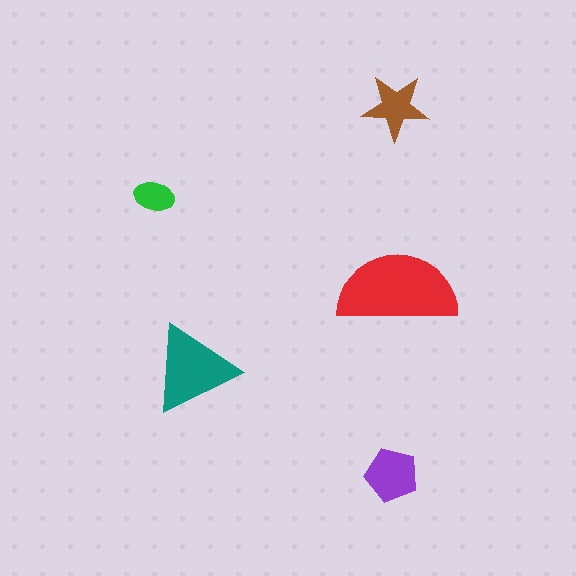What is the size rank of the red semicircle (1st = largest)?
1st.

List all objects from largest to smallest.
The red semicircle, the teal triangle, the purple pentagon, the brown star, the green ellipse.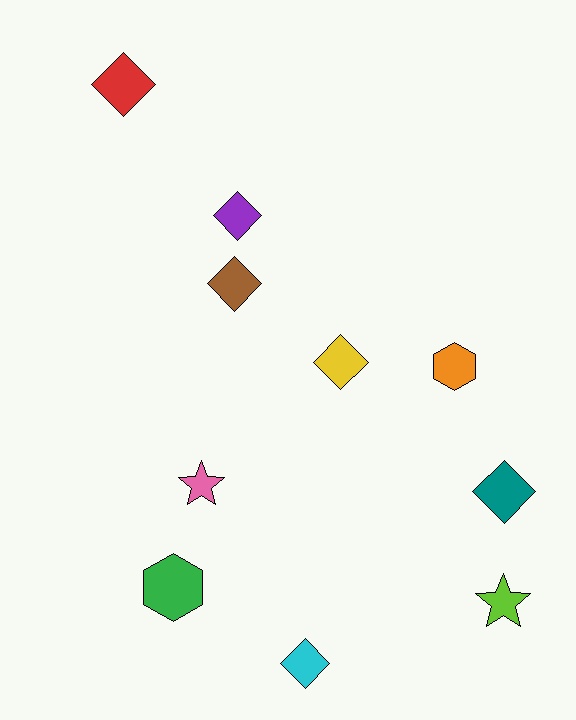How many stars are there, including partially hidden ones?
There are 2 stars.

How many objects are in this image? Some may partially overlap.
There are 10 objects.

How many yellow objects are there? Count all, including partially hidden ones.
There is 1 yellow object.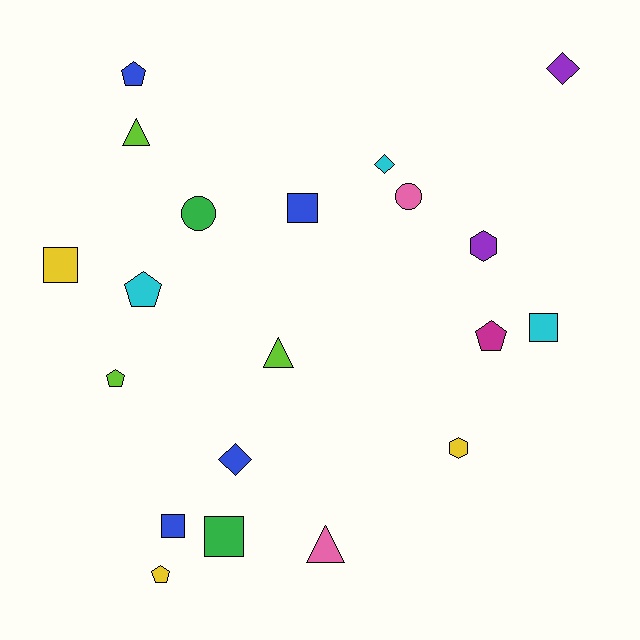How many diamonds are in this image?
There are 3 diamonds.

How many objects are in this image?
There are 20 objects.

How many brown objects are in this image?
There are no brown objects.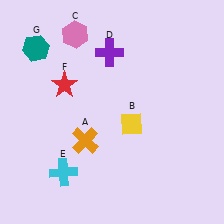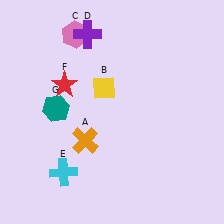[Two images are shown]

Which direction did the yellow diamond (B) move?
The yellow diamond (B) moved up.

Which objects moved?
The objects that moved are: the yellow diamond (B), the purple cross (D), the teal hexagon (G).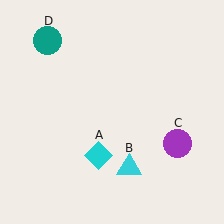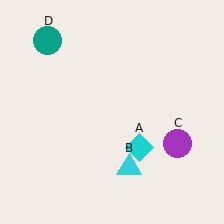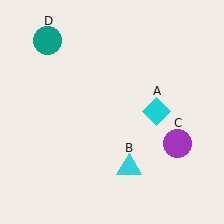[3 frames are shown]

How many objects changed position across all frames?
1 object changed position: cyan diamond (object A).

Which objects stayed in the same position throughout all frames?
Cyan triangle (object B) and purple circle (object C) and teal circle (object D) remained stationary.